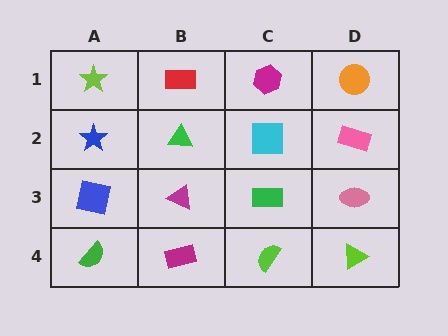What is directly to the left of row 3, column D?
A green rectangle.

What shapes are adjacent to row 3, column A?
A blue star (row 2, column A), a green semicircle (row 4, column A), a magenta triangle (row 3, column B).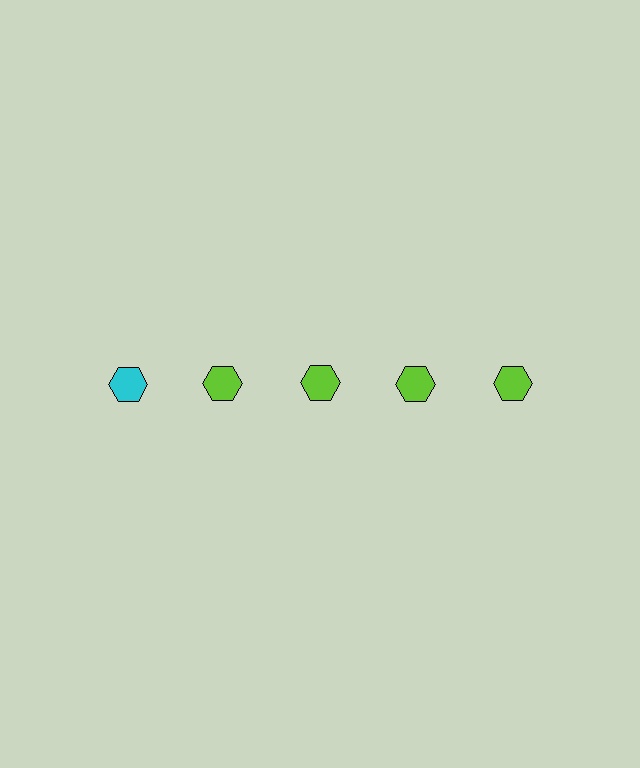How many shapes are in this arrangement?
There are 5 shapes arranged in a grid pattern.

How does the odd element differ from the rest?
It has a different color: cyan instead of lime.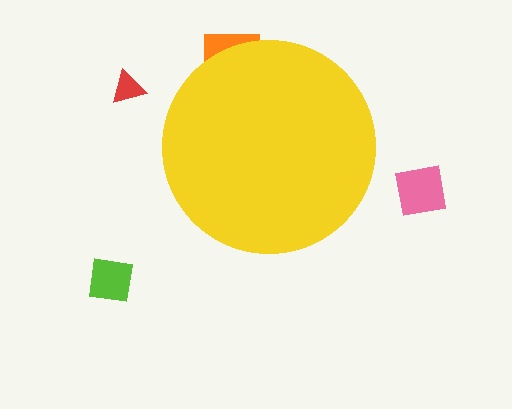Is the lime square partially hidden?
No, the lime square is fully visible.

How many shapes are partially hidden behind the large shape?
1 shape is partially hidden.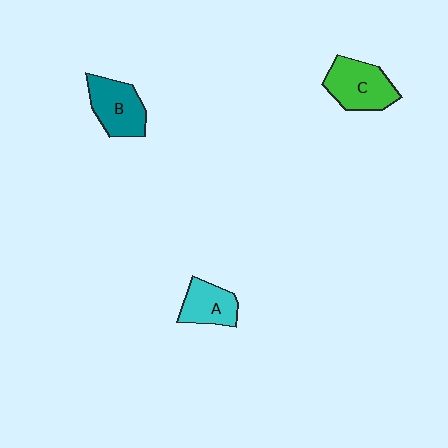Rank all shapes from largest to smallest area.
From largest to smallest: C (green), B (teal), A (cyan).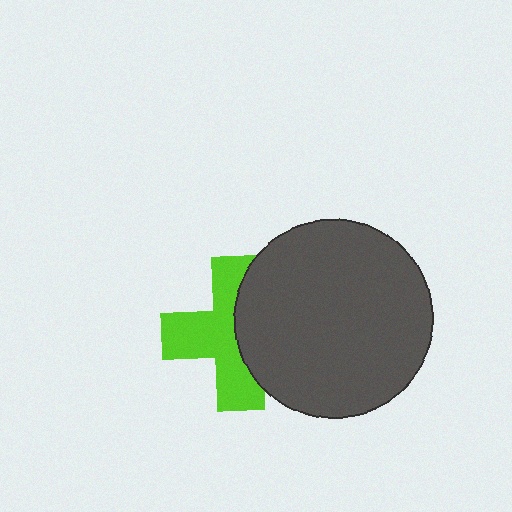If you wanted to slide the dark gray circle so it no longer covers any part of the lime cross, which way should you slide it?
Slide it right — that is the most direct way to separate the two shapes.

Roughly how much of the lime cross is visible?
About half of it is visible (roughly 58%).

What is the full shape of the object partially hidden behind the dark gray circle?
The partially hidden object is a lime cross.